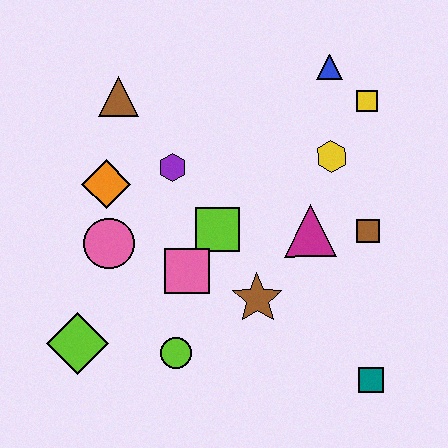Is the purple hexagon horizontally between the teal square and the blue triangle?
No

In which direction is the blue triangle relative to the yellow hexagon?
The blue triangle is above the yellow hexagon.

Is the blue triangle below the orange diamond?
No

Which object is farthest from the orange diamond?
The teal square is farthest from the orange diamond.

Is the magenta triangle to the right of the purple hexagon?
Yes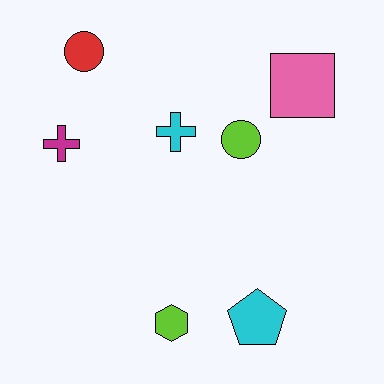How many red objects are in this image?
There is 1 red object.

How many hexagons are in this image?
There is 1 hexagon.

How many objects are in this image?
There are 7 objects.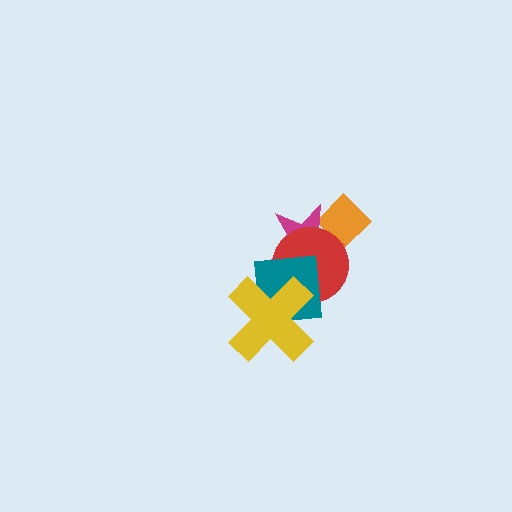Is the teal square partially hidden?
Yes, it is partially covered by another shape.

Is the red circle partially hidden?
Yes, it is partially covered by another shape.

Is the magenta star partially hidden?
Yes, it is partially covered by another shape.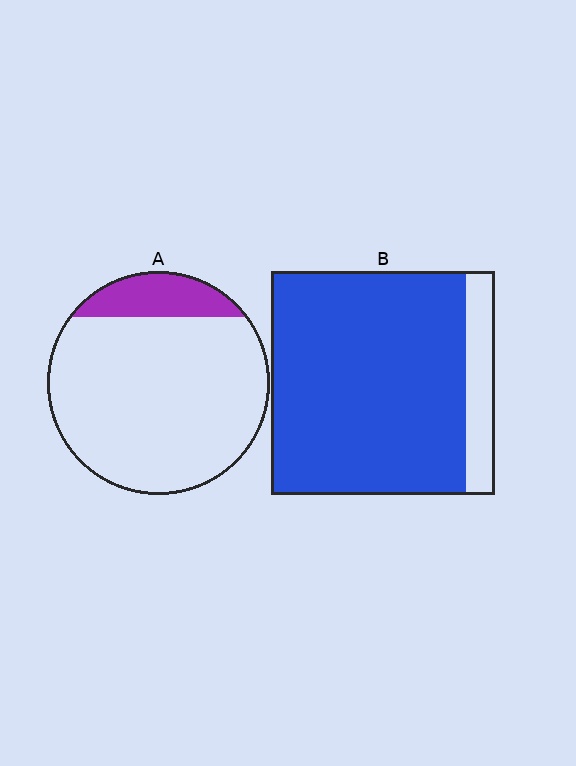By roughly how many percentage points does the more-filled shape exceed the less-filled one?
By roughly 70 percentage points (B over A).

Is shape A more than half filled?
No.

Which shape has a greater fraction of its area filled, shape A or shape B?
Shape B.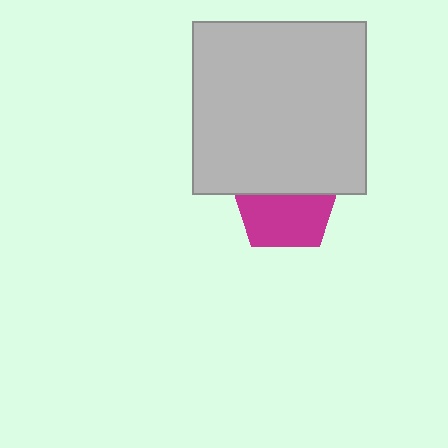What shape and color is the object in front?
The object in front is a light gray square.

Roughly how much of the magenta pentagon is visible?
About half of it is visible (roughly 54%).